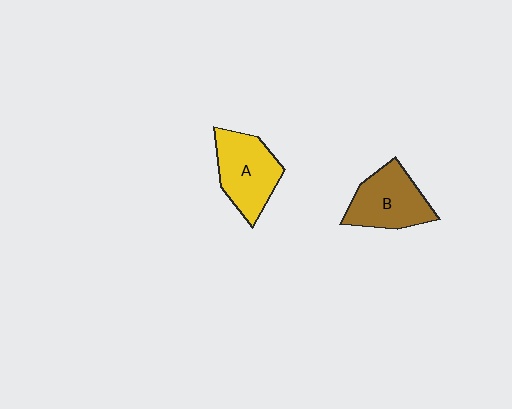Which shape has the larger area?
Shape A (yellow).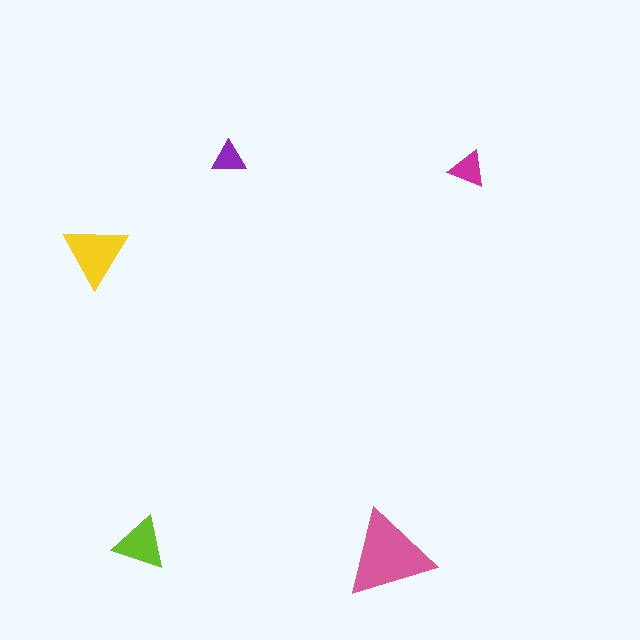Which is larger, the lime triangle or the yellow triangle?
The yellow one.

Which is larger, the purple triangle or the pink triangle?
The pink one.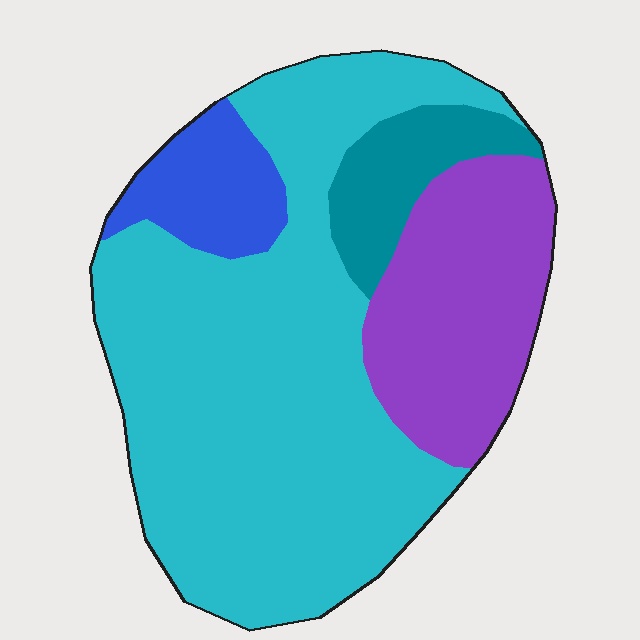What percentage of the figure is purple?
Purple covers 22% of the figure.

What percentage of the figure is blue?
Blue covers about 10% of the figure.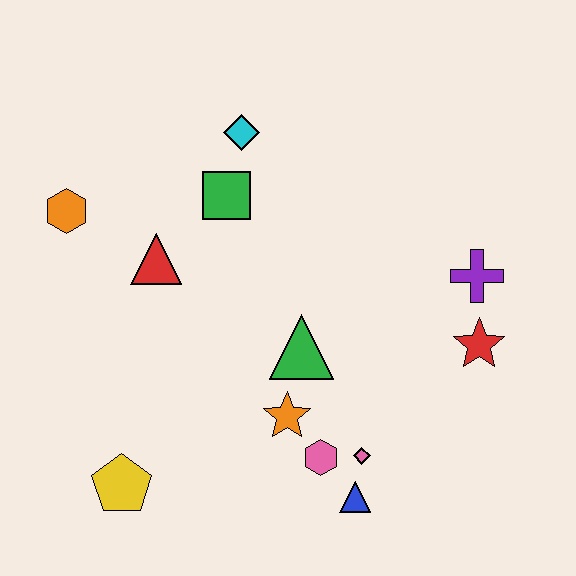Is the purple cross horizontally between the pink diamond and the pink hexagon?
No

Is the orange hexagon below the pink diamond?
No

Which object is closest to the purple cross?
The red star is closest to the purple cross.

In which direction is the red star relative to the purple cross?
The red star is below the purple cross.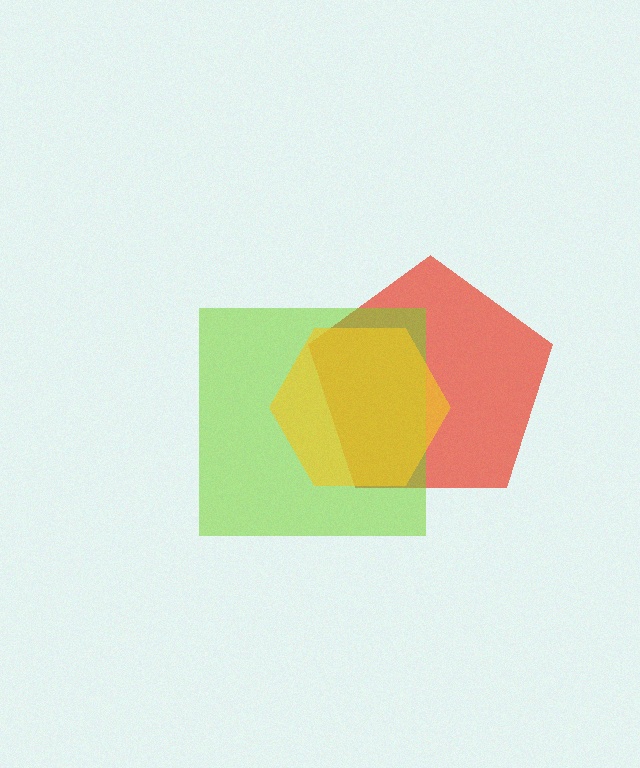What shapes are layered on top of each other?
The layered shapes are: a red pentagon, a lime square, a yellow hexagon.